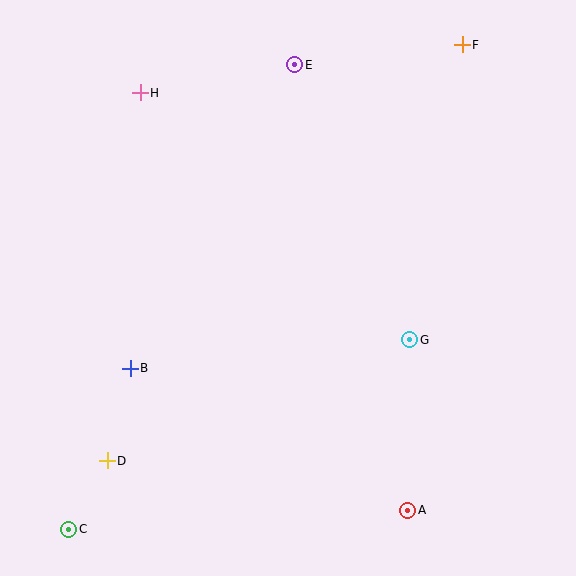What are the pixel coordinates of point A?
Point A is at (407, 510).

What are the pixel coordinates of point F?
Point F is at (462, 45).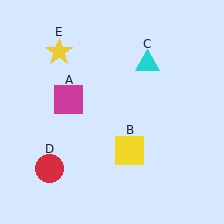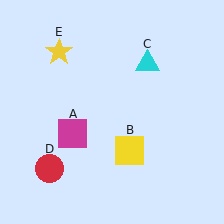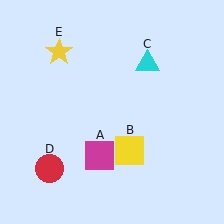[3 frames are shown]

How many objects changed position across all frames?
1 object changed position: magenta square (object A).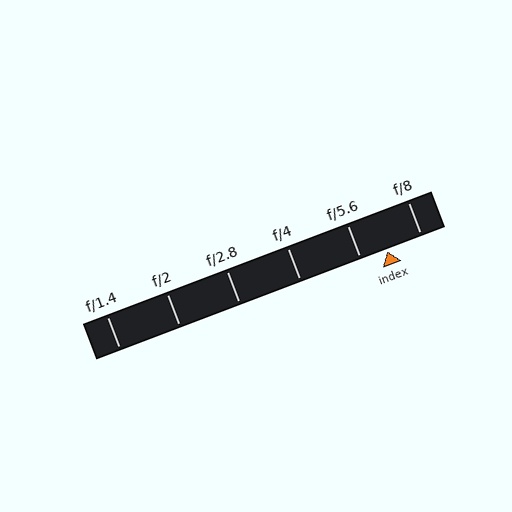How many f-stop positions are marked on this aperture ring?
There are 6 f-stop positions marked.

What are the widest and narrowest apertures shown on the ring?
The widest aperture shown is f/1.4 and the narrowest is f/8.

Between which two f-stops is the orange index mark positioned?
The index mark is between f/5.6 and f/8.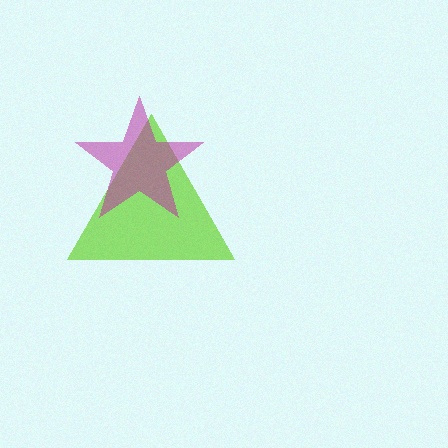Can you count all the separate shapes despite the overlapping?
Yes, there are 2 separate shapes.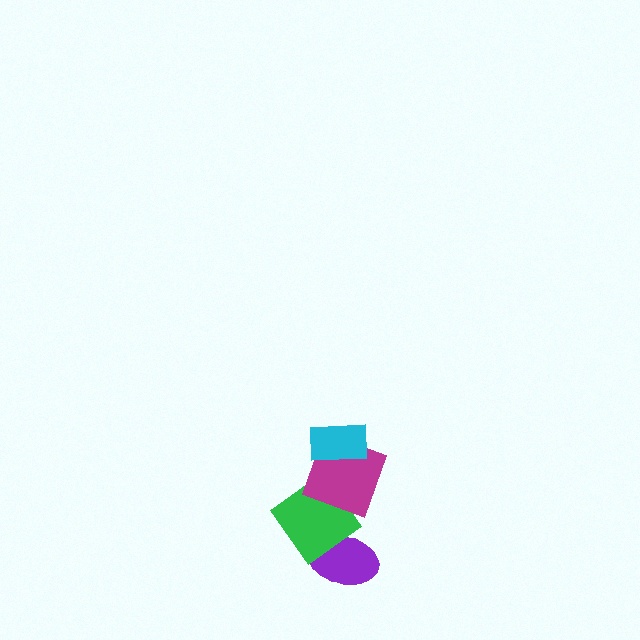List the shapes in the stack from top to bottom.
From top to bottom: the cyan rectangle, the magenta square, the green diamond, the purple ellipse.